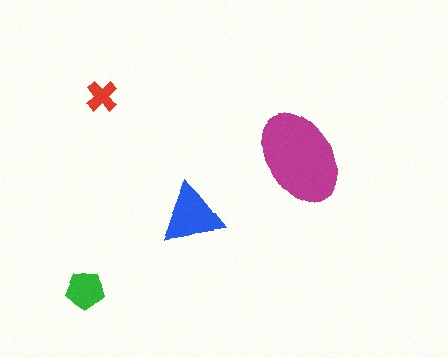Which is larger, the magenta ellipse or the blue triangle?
The magenta ellipse.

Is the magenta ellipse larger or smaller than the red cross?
Larger.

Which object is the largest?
The magenta ellipse.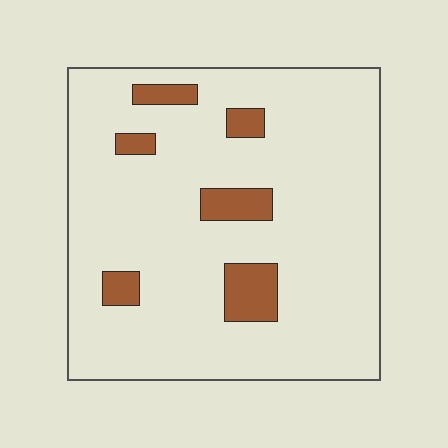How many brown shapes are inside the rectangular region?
6.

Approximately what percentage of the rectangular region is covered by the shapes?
Approximately 10%.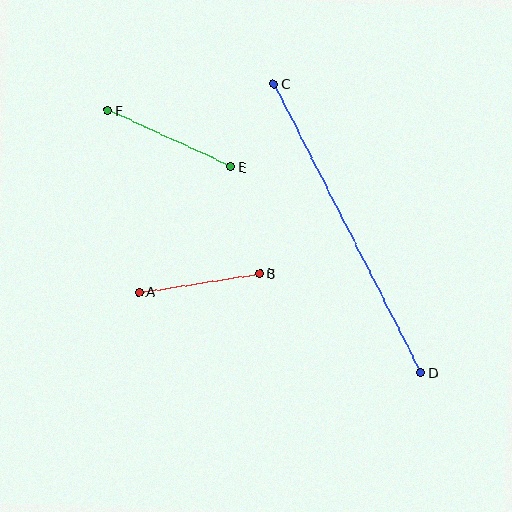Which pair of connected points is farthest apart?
Points C and D are farthest apart.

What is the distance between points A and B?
The distance is approximately 122 pixels.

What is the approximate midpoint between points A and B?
The midpoint is at approximately (199, 283) pixels.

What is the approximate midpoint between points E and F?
The midpoint is at approximately (169, 139) pixels.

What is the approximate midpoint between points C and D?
The midpoint is at approximately (347, 228) pixels.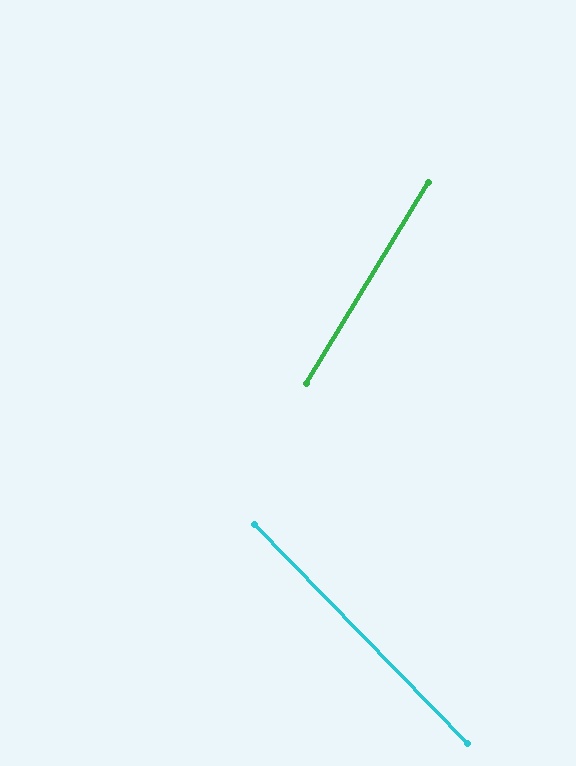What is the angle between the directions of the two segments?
Approximately 75 degrees.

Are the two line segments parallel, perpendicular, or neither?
Neither parallel nor perpendicular — they differ by about 75°.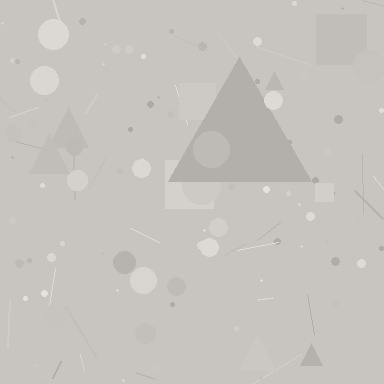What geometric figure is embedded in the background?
A triangle is embedded in the background.